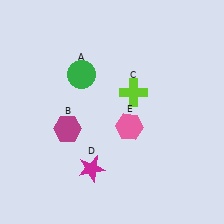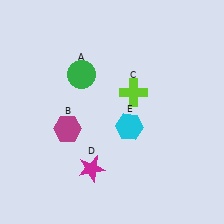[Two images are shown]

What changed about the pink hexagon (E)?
In Image 1, E is pink. In Image 2, it changed to cyan.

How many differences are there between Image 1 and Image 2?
There is 1 difference between the two images.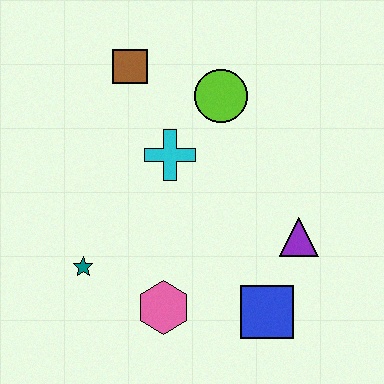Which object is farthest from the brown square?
The blue square is farthest from the brown square.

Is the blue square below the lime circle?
Yes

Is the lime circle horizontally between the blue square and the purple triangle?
No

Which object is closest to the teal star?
The pink hexagon is closest to the teal star.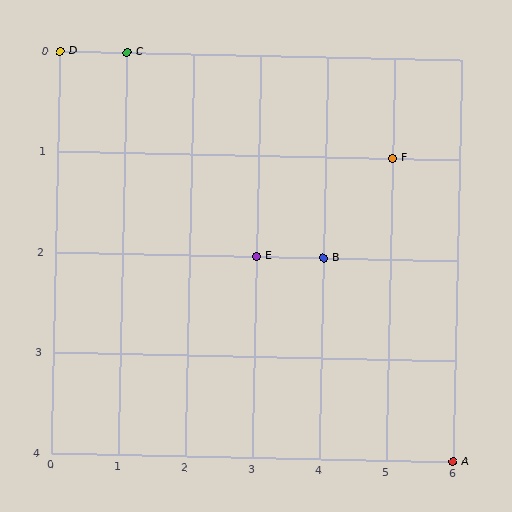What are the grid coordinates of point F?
Point F is at grid coordinates (5, 1).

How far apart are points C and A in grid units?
Points C and A are 5 columns and 4 rows apart (about 6.4 grid units diagonally).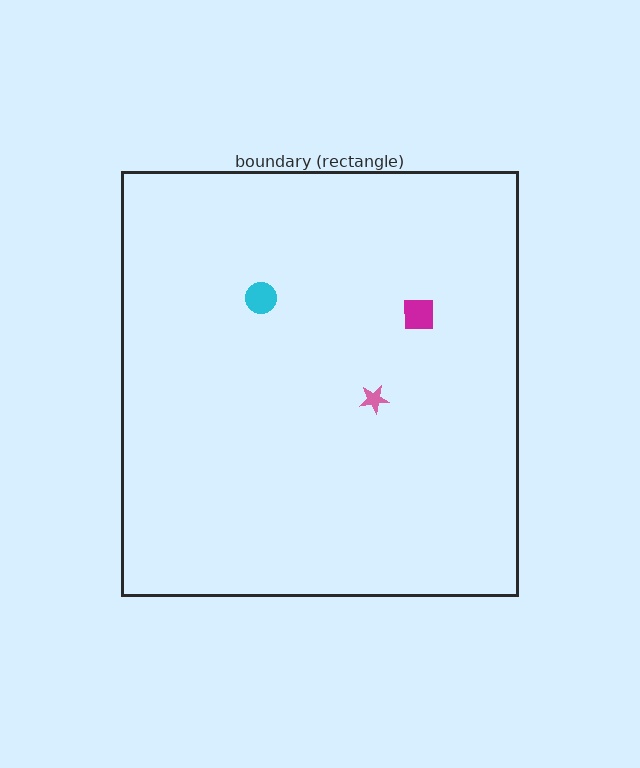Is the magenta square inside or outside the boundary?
Inside.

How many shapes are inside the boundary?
3 inside, 0 outside.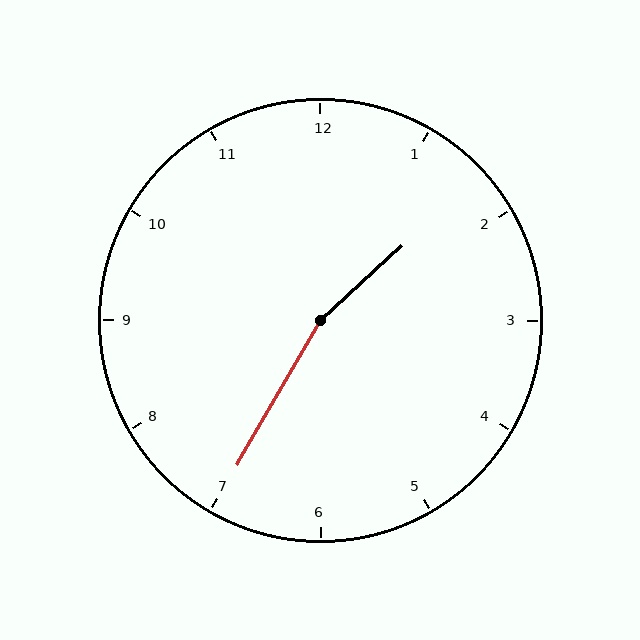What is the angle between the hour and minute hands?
Approximately 162 degrees.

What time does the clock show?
1:35.